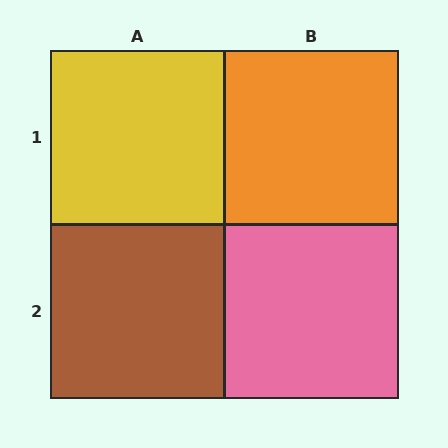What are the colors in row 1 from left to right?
Yellow, orange.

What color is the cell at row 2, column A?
Brown.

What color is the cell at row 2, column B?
Pink.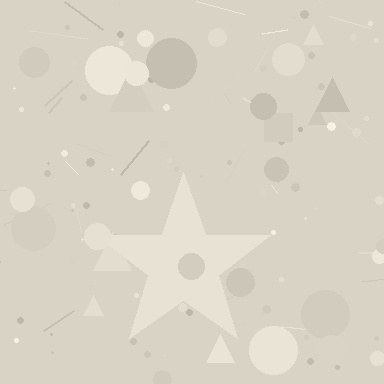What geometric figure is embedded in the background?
A star is embedded in the background.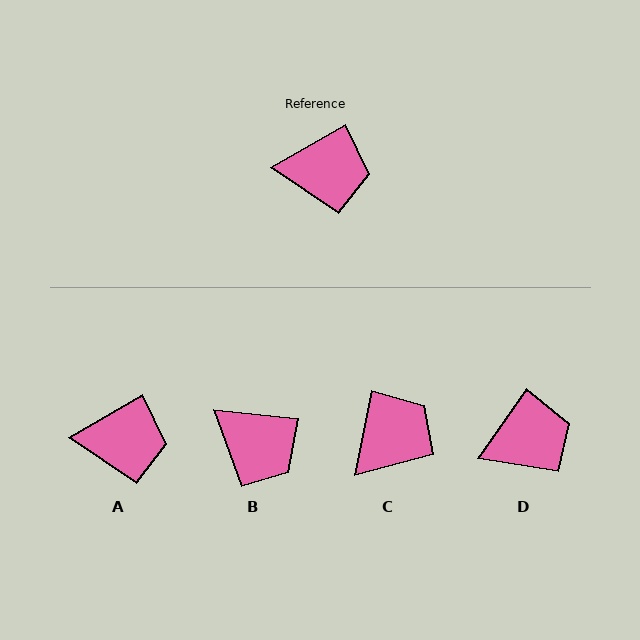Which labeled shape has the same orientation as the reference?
A.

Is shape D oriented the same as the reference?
No, it is off by about 25 degrees.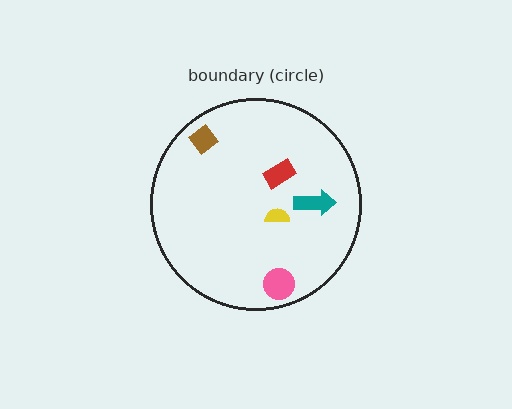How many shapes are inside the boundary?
5 inside, 0 outside.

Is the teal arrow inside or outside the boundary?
Inside.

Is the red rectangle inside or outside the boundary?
Inside.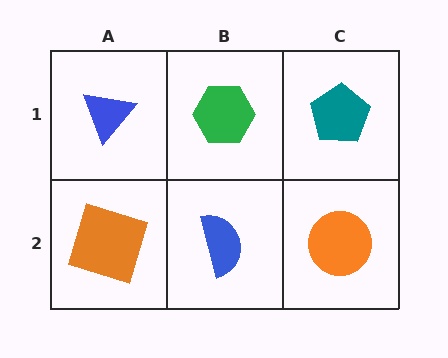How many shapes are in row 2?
3 shapes.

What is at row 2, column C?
An orange circle.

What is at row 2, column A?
An orange square.